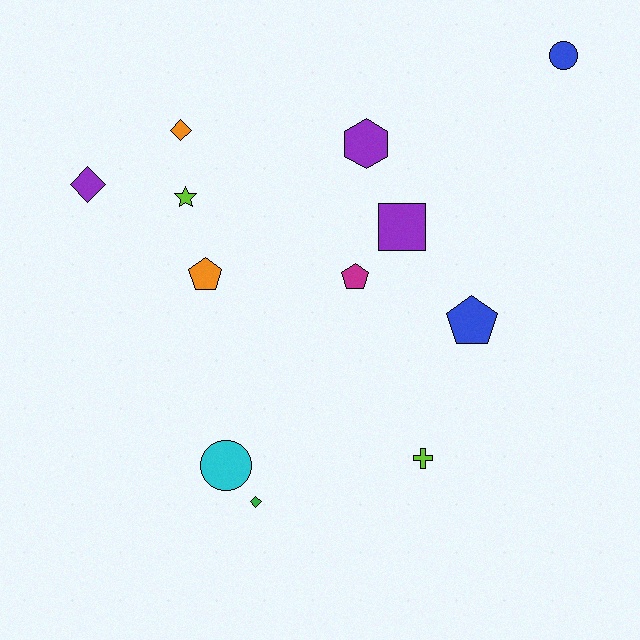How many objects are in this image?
There are 12 objects.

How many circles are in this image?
There are 2 circles.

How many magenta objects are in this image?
There is 1 magenta object.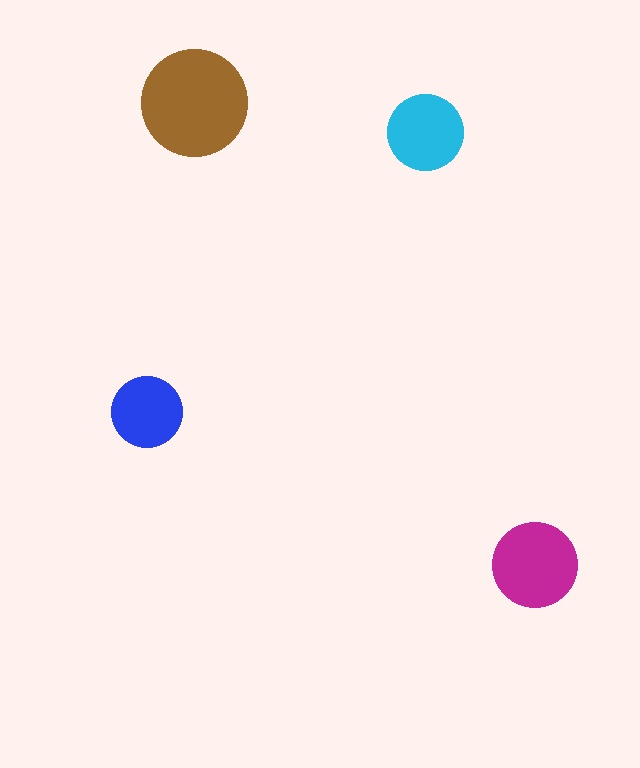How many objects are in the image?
There are 4 objects in the image.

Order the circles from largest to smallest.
the brown one, the magenta one, the cyan one, the blue one.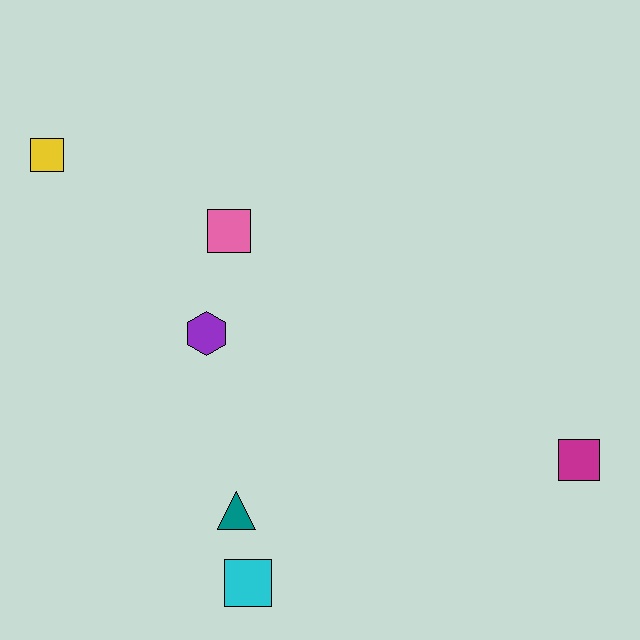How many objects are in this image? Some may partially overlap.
There are 6 objects.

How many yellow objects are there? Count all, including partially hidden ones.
There is 1 yellow object.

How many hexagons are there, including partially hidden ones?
There is 1 hexagon.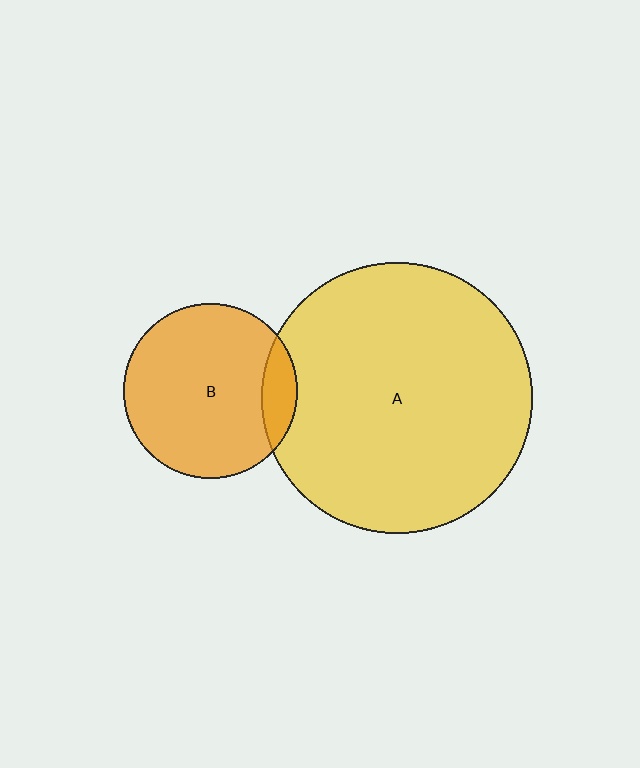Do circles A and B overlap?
Yes.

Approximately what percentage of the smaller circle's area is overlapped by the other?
Approximately 10%.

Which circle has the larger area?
Circle A (yellow).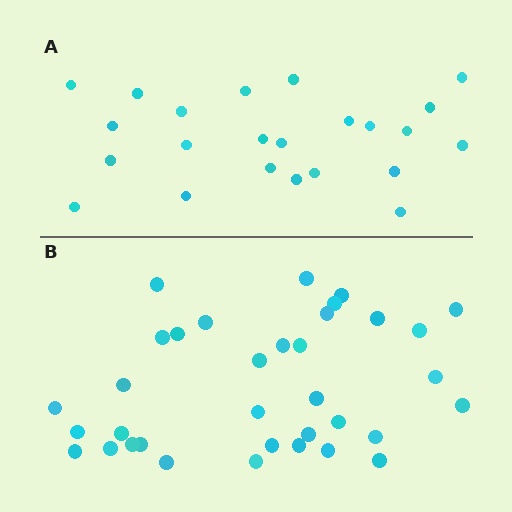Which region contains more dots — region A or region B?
Region B (the bottom region) has more dots.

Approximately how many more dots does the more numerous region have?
Region B has roughly 12 or so more dots than region A.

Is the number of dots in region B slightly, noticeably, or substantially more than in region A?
Region B has substantially more. The ratio is roughly 1.5 to 1.